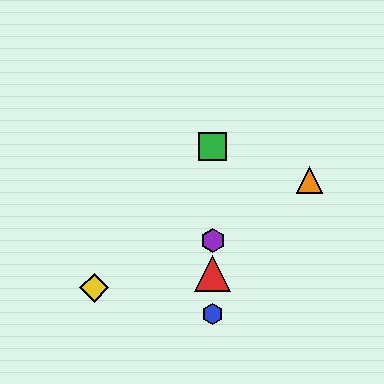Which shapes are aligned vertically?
The red triangle, the blue hexagon, the green square, the purple hexagon are aligned vertically.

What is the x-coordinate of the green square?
The green square is at x≈213.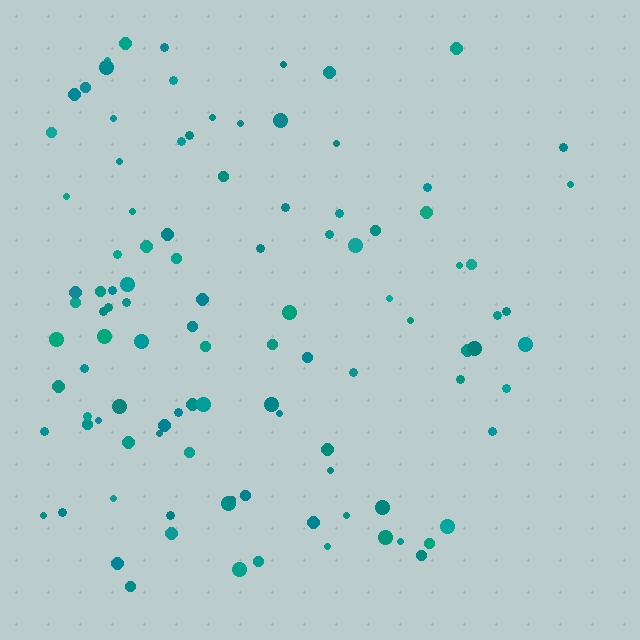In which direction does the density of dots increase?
From right to left, with the left side densest.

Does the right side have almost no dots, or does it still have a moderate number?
Still a moderate number, just noticeably fewer than the left.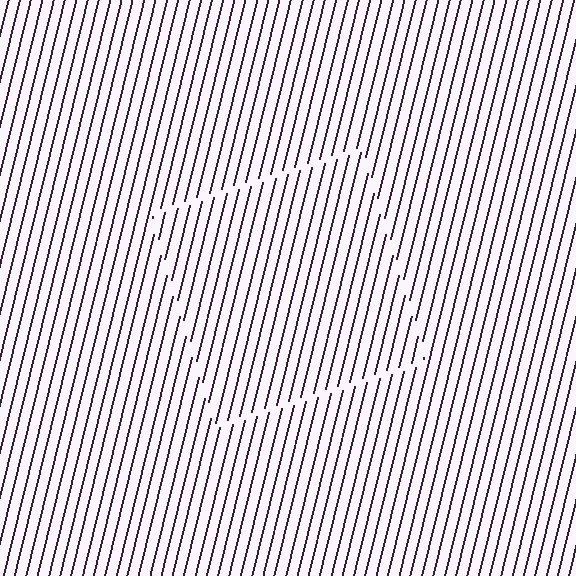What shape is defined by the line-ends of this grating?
An illusory square. The interior of the shape contains the same grating, shifted by half a period — the contour is defined by the phase discontinuity where line-ends from the inner and outer gratings abut.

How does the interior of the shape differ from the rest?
The interior of the shape contains the same grating, shifted by half a period — the contour is defined by the phase discontinuity where line-ends from the inner and outer gratings abut.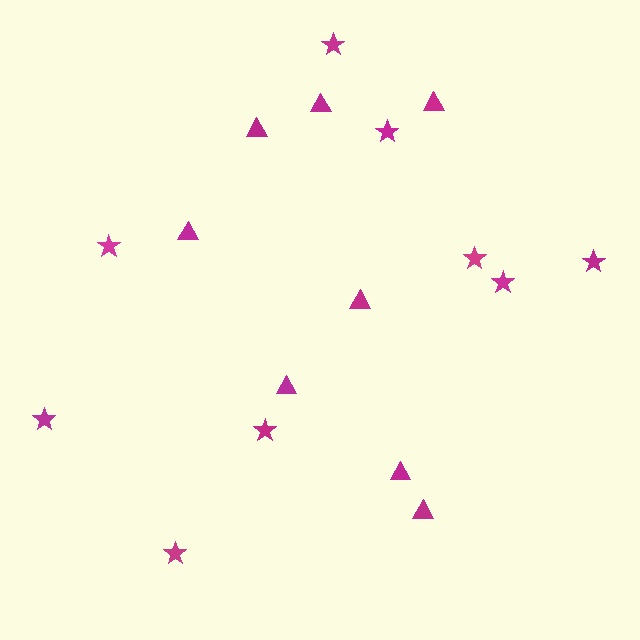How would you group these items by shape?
There are 2 groups: one group of triangles (8) and one group of stars (9).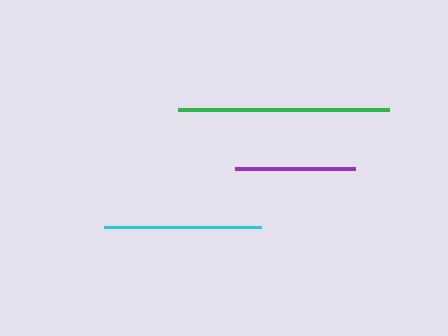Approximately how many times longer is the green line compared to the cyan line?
The green line is approximately 1.4 times the length of the cyan line.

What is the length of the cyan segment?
The cyan segment is approximately 156 pixels long.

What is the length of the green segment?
The green segment is approximately 211 pixels long.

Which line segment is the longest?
The green line is the longest at approximately 211 pixels.